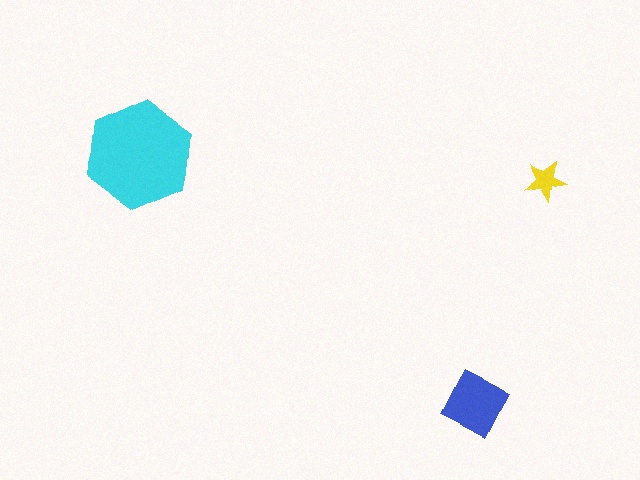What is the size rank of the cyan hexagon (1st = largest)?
1st.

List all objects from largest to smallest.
The cyan hexagon, the blue diamond, the yellow star.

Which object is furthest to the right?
The yellow star is rightmost.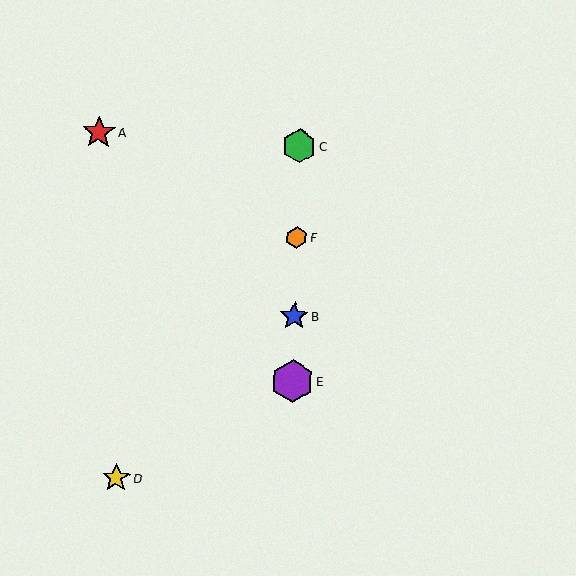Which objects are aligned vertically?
Objects B, C, E, F are aligned vertically.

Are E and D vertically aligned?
No, E is at x≈292 and D is at x≈116.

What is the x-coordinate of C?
Object C is at x≈299.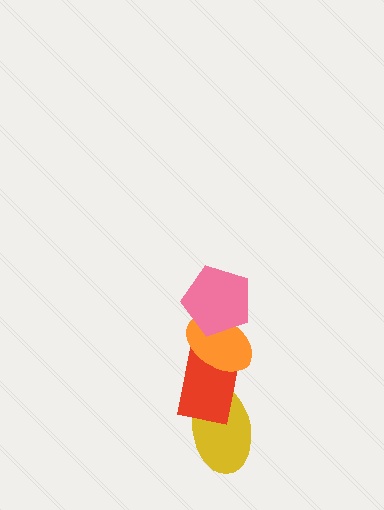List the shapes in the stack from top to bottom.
From top to bottom: the pink pentagon, the orange ellipse, the red rectangle, the yellow ellipse.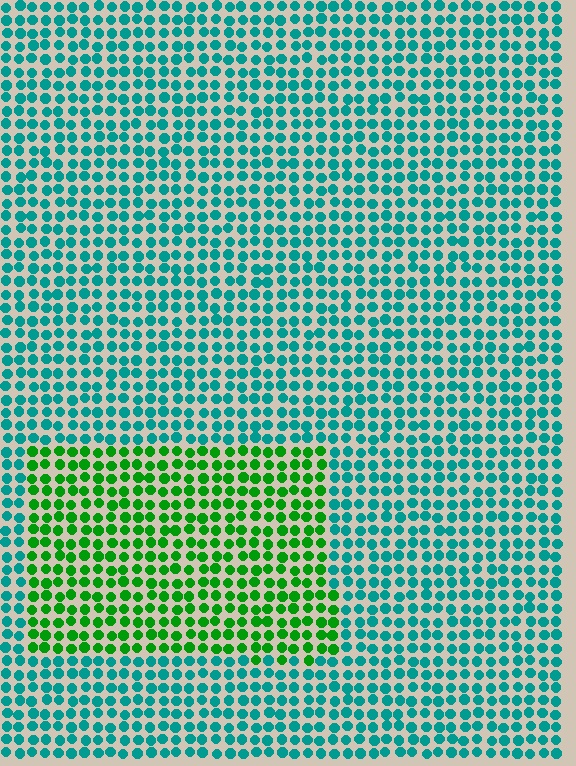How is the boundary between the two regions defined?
The boundary is defined purely by a slight shift in hue (about 52 degrees). Spacing, size, and orientation are identical on both sides.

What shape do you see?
I see a rectangle.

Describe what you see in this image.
The image is filled with small teal elements in a uniform arrangement. A rectangle-shaped region is visible where the elements are tinted to a slightly different hue, forming a subtle color boundary.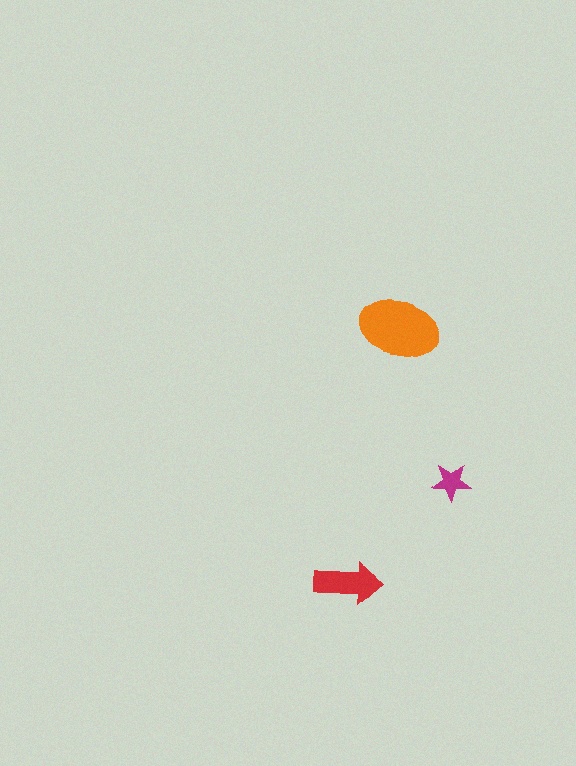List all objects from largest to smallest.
The orange ellipse, the red arrow, the magenta star.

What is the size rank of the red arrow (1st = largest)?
2nd.